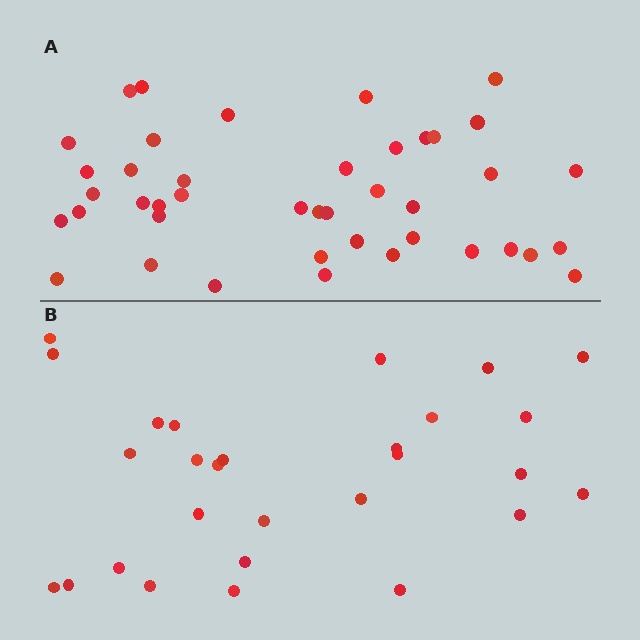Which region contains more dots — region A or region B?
Region A (the top region) has more dots.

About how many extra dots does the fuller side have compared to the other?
Region A has approximately 15 more dots than region B.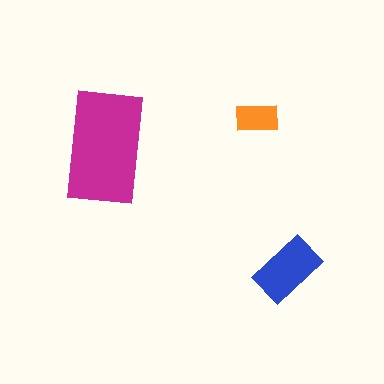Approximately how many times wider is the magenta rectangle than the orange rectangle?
About 2.5 times wider.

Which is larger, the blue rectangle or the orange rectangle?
The blue one.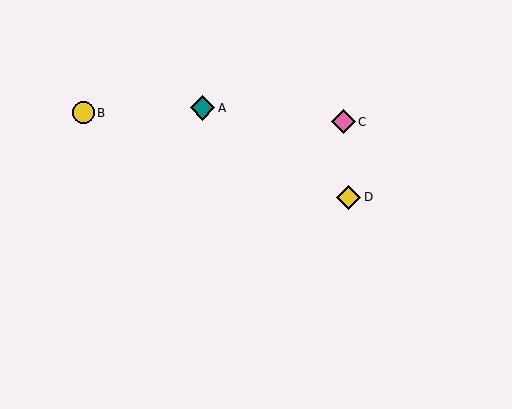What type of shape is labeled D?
Shape D is a yellow diamond.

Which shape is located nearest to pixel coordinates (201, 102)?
The teal diamond (labeled A) at (203, 108) is nearest to that location.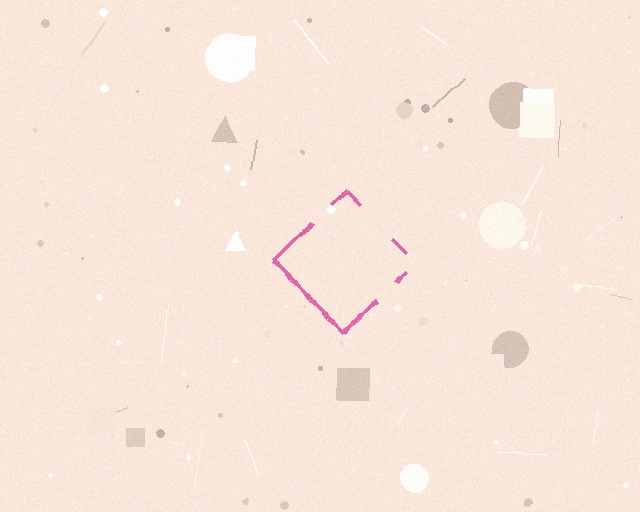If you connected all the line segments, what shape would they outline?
They would outline a diamond.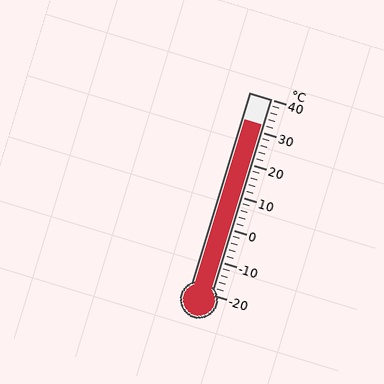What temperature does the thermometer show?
The thermometer shows approximately 32°C.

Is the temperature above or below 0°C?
The temperature is above 0°C.